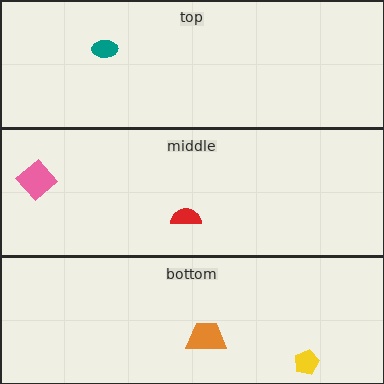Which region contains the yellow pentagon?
The bottom region.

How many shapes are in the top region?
1.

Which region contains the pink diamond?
The middle region.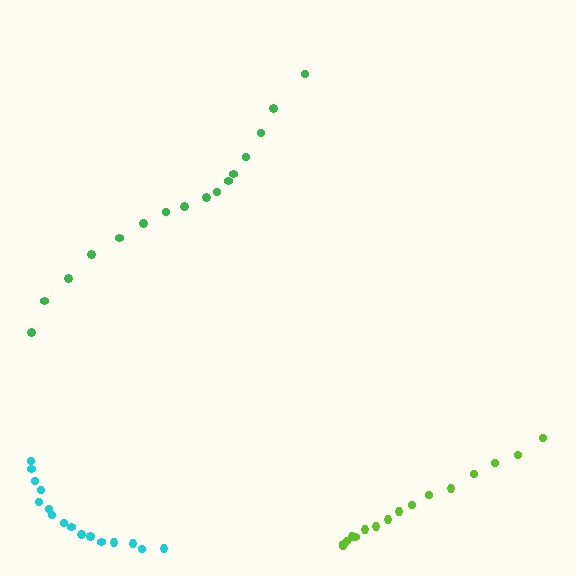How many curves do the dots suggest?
There are 3 distinct paths.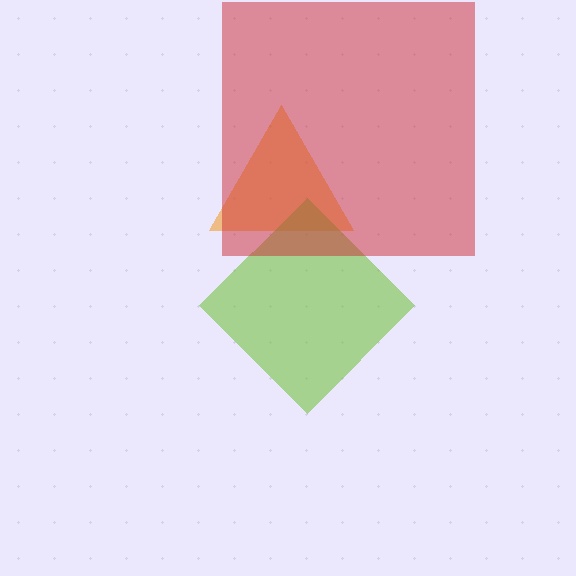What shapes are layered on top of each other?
The layered shapes are: an orange triangle, a lime diamond, a red square.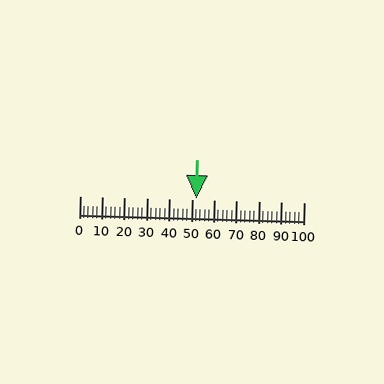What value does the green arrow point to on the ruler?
The green arrow points to approximately 52.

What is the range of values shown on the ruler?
The ruler shows values from 0 to 100.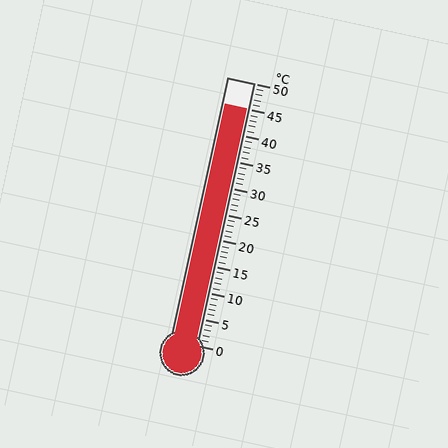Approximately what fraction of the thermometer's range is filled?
The thermometer is filled to approximately 90% of its range.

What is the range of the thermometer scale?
The thermometer scale ranges from 0°C to 50°C.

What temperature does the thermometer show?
The thermometer shows approximately 45°C.